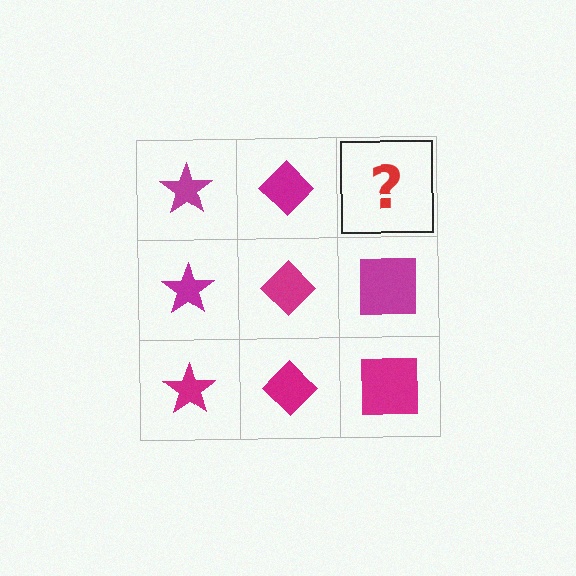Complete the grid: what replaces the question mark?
The question mark should be replaced with a magenta square.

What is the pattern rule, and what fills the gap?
The rule is that each column has a consistent shape. The gap should be filled with a magenta square.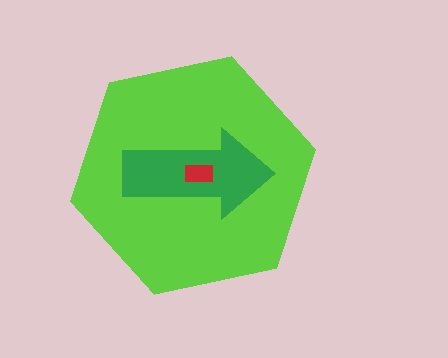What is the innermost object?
The red rectangle.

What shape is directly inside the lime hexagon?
The green arrow.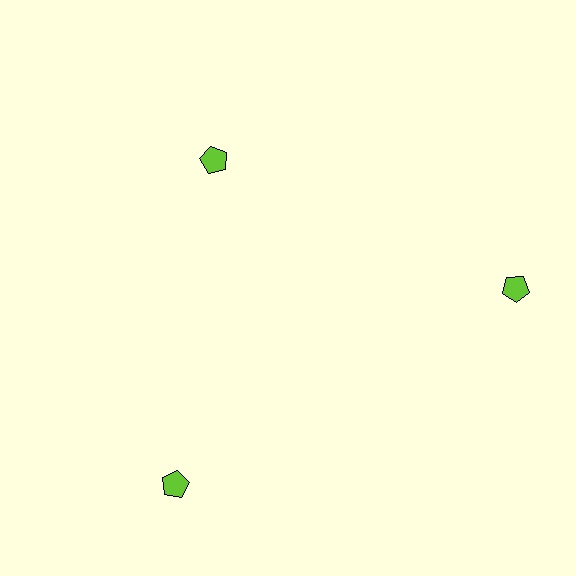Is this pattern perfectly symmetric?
No. The 3 lime pentagons are arranged in a ring, but one element near the 11 o'clock position is pulled inward toward the center, breaking the 3-fold rotational symmetry.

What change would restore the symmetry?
The symmetry would be restored by moving it outward, back onto the ring so that all 3 pentagons sit at equal angles and equal distance from the center.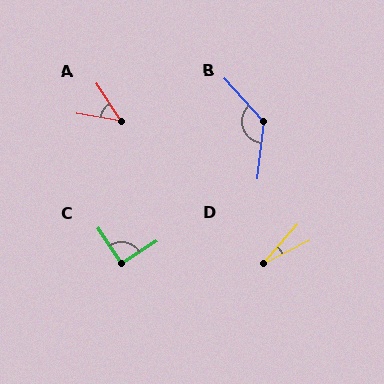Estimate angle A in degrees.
Approximately 46 degrees.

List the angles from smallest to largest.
D (21°), A (46°), C (90°), B (131°).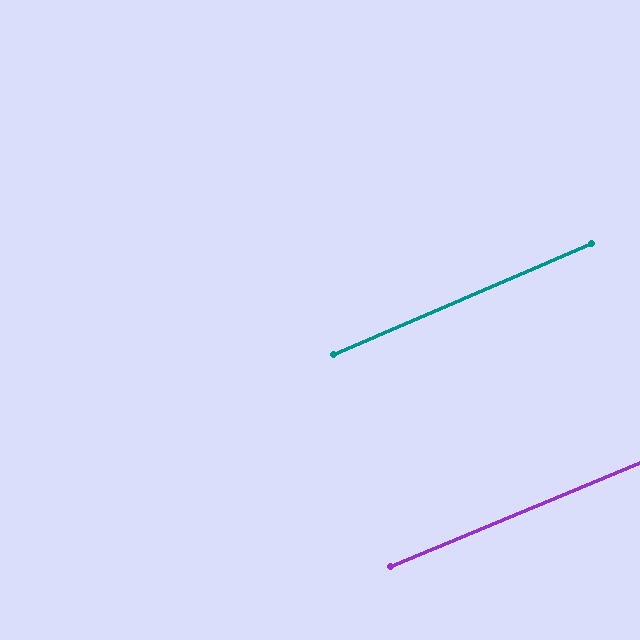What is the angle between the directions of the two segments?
Approximately 1 degree.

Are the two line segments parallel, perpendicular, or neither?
Parallel — their directions differ by only 0.6°.